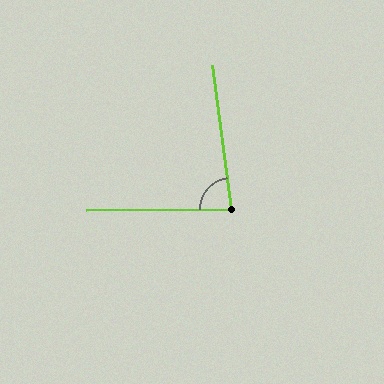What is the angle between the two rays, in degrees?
Approximately 83 degrees.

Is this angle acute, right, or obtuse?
It is acute.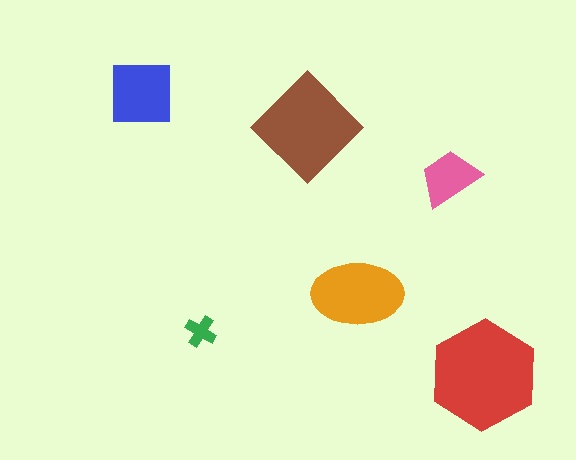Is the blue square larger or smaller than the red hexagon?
Smaller.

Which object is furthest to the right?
The red hexagon is rightmost.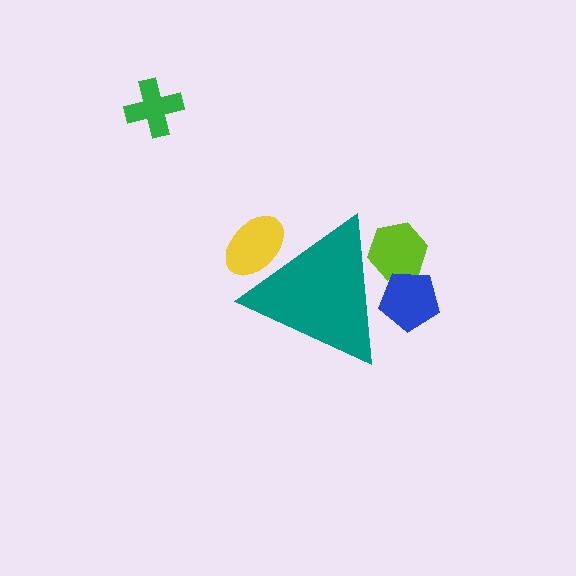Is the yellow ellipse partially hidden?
Yes, the yellow ellipse is partially hidden behind the teal triangle.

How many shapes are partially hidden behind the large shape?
3 shapes are partially hidden.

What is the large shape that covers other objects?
A teal triangle.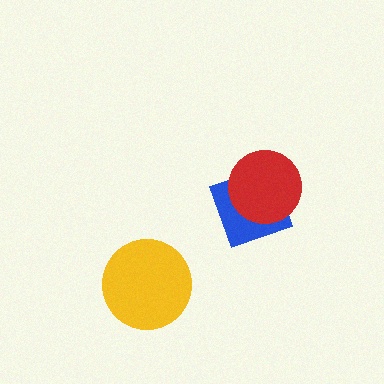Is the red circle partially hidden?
No, no other shape covers it.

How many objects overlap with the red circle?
1 object overlaps with the red circle.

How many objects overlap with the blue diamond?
1 object overlaps with the blue diamond.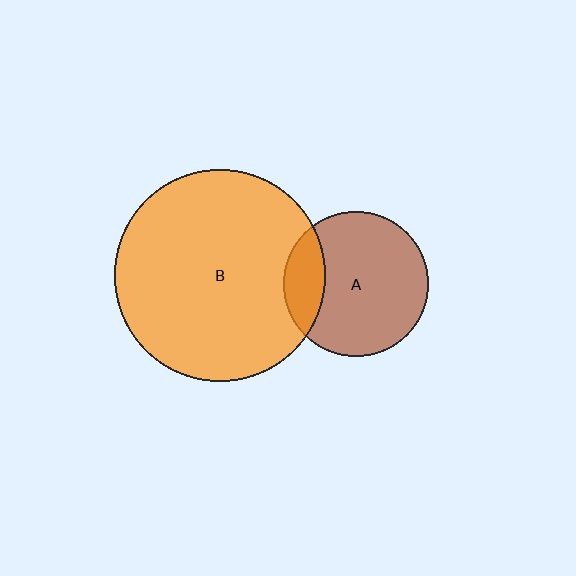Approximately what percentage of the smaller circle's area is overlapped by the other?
Approximately 20%.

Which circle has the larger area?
Circle B (orange).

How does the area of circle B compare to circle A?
Approximately 2.1 times.